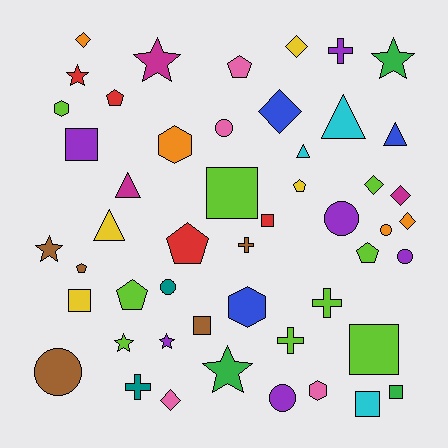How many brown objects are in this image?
There are 5 brown objects.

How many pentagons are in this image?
There are 7 pentagons.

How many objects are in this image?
There are 50 objects.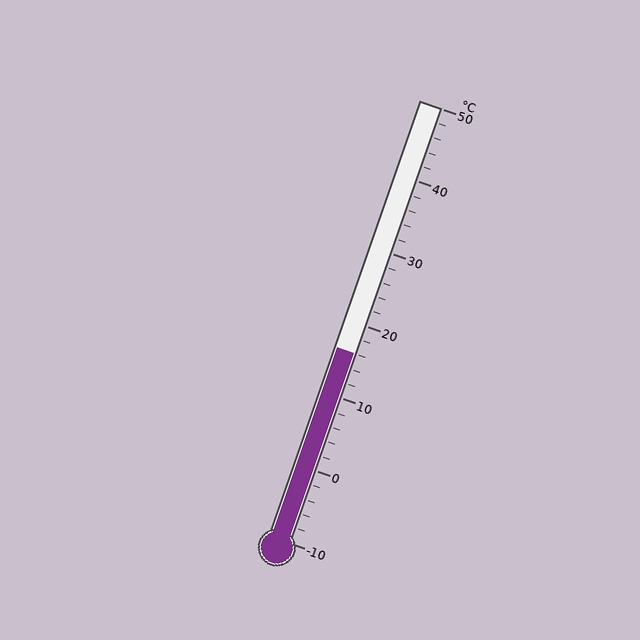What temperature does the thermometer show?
The thermometer shows approximately 16°C.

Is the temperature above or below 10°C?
The temperature is above 10°C.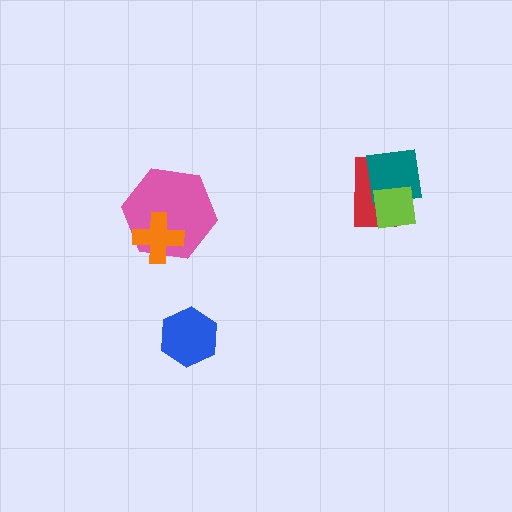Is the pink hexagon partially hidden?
Yes, it is partially covered by another shape.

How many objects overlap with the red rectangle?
2 objects overlap with the red rectangle.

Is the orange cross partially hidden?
No, no other shape covers it.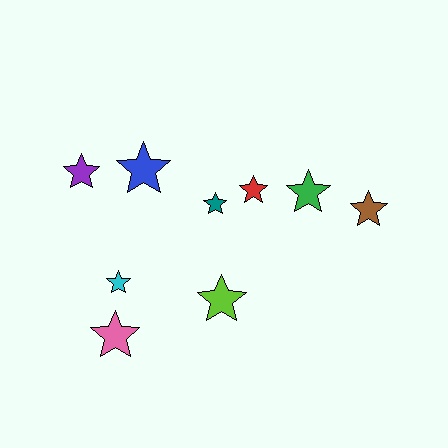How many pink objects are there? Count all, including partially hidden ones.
There is 1 pink object.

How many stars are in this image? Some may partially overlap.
There are 9 stars.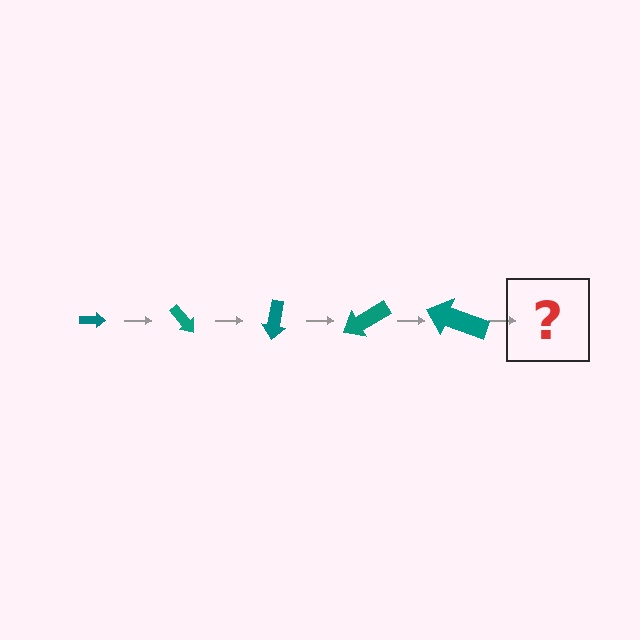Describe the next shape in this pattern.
It should be an arrow, larger than the previous one and rotated 250 degrees from the start.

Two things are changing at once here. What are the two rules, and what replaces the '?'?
The two rules are that the arrow grows larger each step and it rotates 50 degrees each step. The '?' should be an arrow, larger than the previous one and rotated 250 degrees from the start.